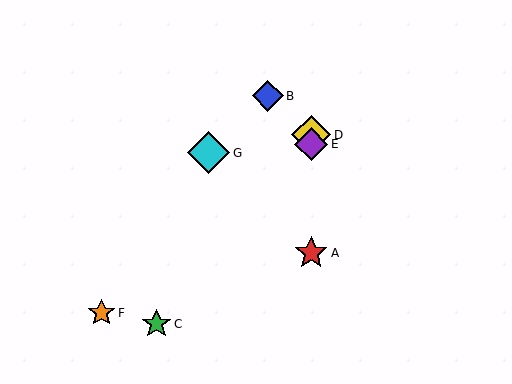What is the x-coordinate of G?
Object G is at x≈209.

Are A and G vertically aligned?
No, A is at x≈311 and G is at x≈209.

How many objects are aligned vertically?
3 objects (A, D, E) are aligned vertically.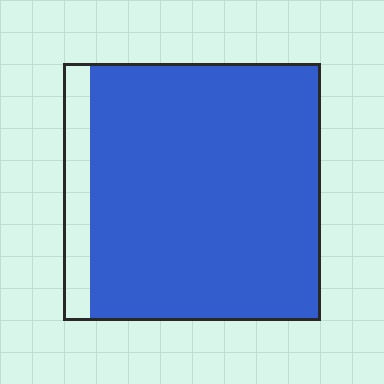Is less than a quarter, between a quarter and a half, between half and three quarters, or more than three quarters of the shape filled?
More than three quarters.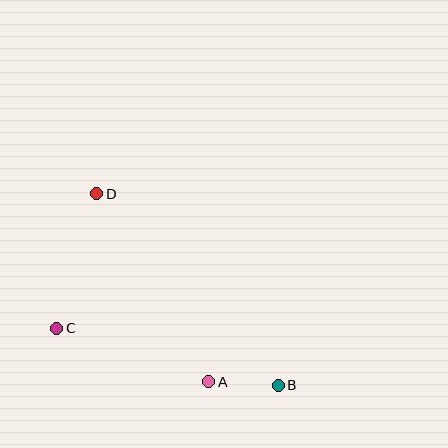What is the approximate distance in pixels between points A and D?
The distance between A and D is approximately 219 pixels.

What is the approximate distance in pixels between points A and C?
The distance between A and C is approximately 161 pixels.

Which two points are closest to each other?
Points A and B are closest to each other.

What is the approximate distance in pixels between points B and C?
The distance between B and C is approximately 229 pixels.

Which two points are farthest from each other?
Points B and D are farthest from each other.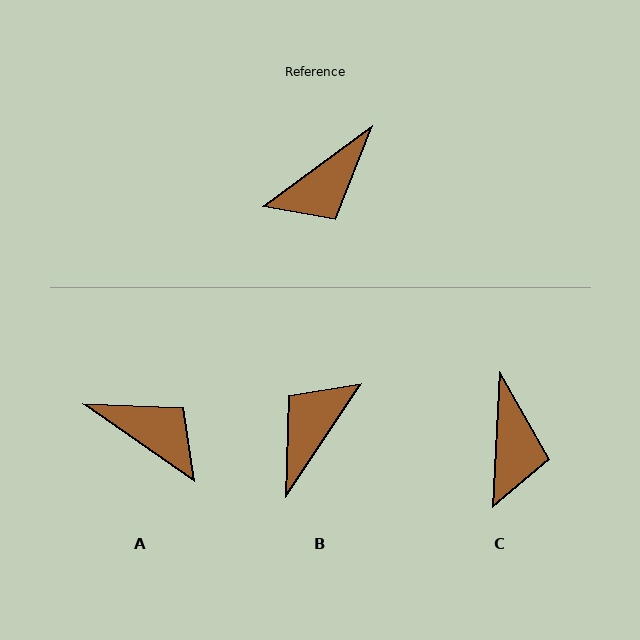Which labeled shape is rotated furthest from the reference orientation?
B, about 160 degrees away.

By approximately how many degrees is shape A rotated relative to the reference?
Approximately 109 degrees counter-clockwise.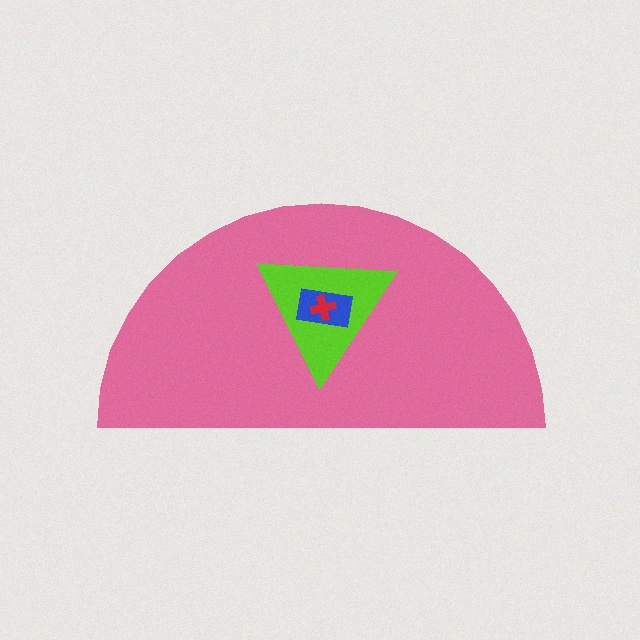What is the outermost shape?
The pink semicircle.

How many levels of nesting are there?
4.